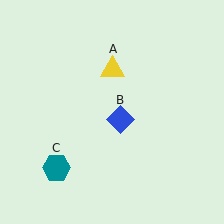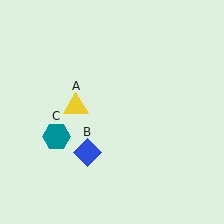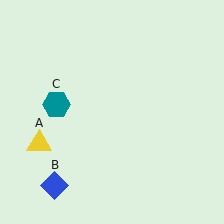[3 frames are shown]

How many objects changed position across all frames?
3 objects changed position: yellow triangle (object A), blue diamond (object B), teal hexagon (object C).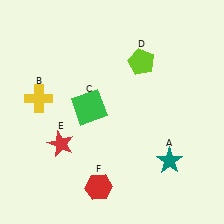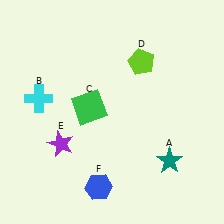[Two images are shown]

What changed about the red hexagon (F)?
In Image 1, F is red. In Image 2, it changed to blue.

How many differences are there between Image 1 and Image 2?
There are 3 differences between the two images.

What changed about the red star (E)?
In Image 1, E is red. In Image 2, it changed to purple.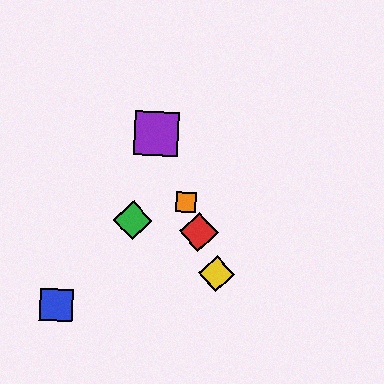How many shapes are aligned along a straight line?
4 shapes (the red diamond, the yellow diamond, the purple square, the orange square) are aligned along a straight line.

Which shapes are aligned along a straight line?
The red diamond, the yellow diamond, the purple square, the orange square are aligned along a straight line.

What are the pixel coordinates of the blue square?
The blue square is at (57, 305).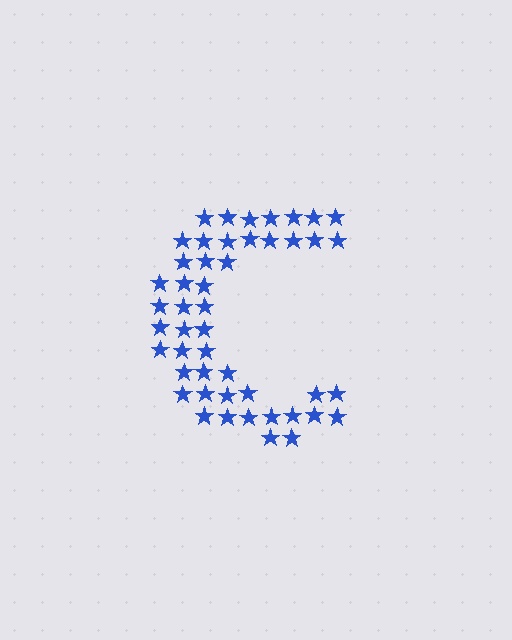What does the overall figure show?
The overall figure shows the letter C.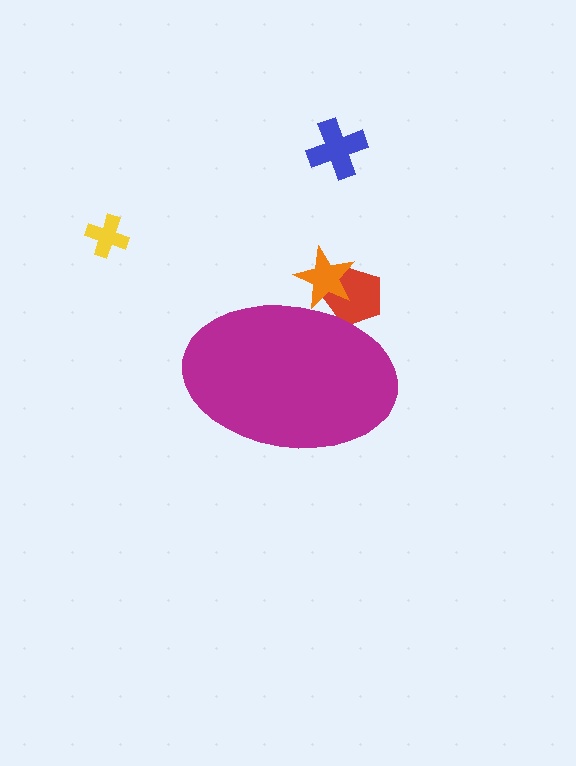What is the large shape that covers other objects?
A magenta ellipse.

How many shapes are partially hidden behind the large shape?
2 shapes are partially hidden.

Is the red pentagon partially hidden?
Yes, the red pentagon is partially hidden behind the magenta ellipse.